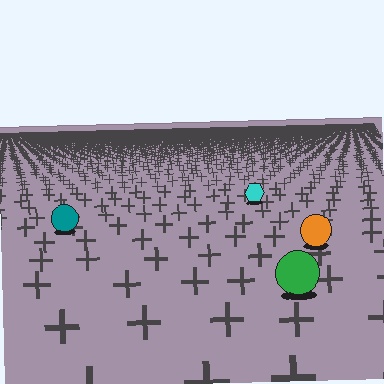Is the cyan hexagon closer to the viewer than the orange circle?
No. The orange circle is closer — you can tell from the texture gradient: the ground texture is coarser near it.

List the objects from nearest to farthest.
From nearest to farthest: the green circle, the orange circle, the teal circle, the cyan hexagon.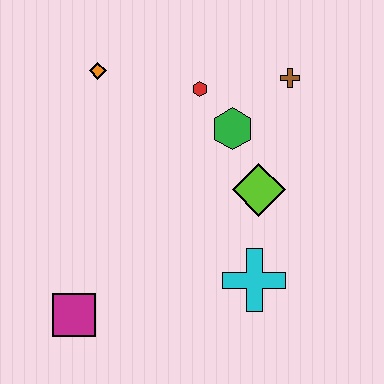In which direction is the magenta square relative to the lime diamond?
The magenta square is to the left of the lime diamond.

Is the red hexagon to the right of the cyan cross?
No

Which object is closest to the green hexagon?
The red hexagon is closest to the green hexagon.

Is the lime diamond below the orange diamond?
Yes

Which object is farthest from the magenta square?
The brown cross is farthest from the magenta square.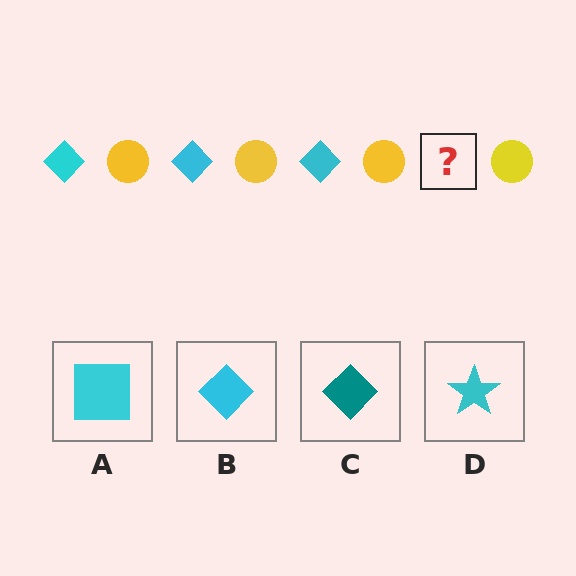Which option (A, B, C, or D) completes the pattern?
B.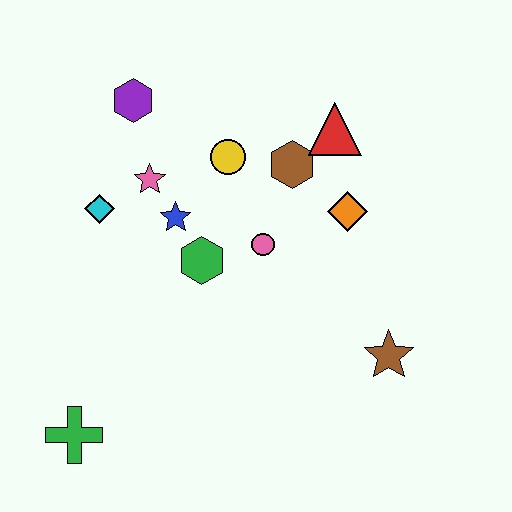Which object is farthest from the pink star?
The brown star is farthest from the pink star.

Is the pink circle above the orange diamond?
No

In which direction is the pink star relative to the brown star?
The pink star is to the left of the brown star.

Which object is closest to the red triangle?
The brown hexagon is closest to the red triangle.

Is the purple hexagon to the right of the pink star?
No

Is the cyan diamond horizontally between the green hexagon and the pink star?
No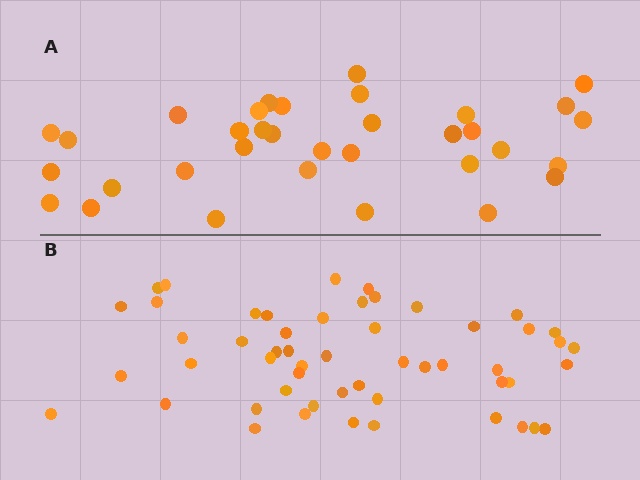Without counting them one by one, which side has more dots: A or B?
Region B (the bottom region) has more dots.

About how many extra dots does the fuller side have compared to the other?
Region B has approximately 20 more dots than region A.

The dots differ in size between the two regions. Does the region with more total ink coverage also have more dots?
No. Region A has more total ink coverage because its dots are larger, but region B actually contains more individual dots. Total area can be misleading — the number of items is what matters here.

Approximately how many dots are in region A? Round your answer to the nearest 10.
About 30 dots. (The exact count is 34, which rounds to 30.)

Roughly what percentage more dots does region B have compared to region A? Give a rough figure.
About 55% more.